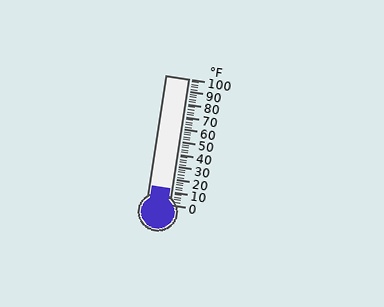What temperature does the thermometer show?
The thermometer shows approximately 12°F.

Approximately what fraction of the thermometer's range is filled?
The thermometer is filled to approximately 10% of its range.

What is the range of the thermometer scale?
The thermometer scale ranges from 0°F to 100°F.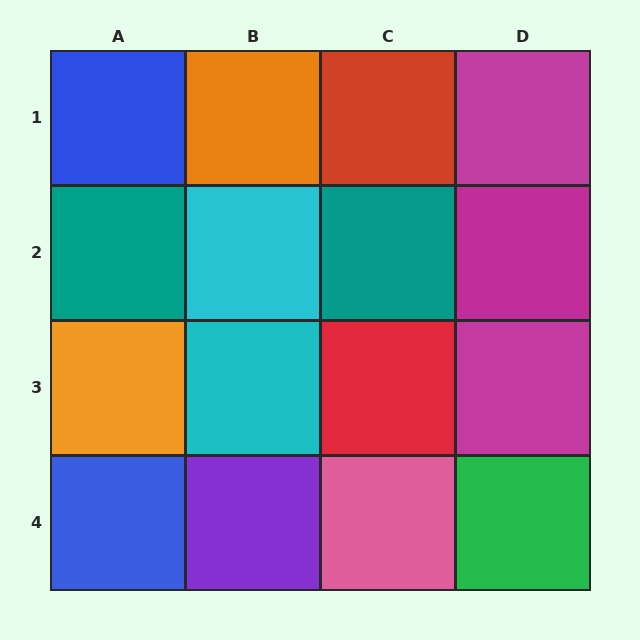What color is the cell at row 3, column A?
Orange.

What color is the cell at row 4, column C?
Pink.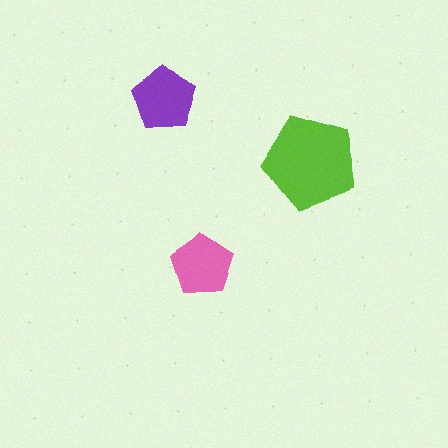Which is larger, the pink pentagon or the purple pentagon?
The purple one.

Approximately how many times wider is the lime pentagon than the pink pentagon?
About 1.5 times wider.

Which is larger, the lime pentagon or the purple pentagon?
The lime one.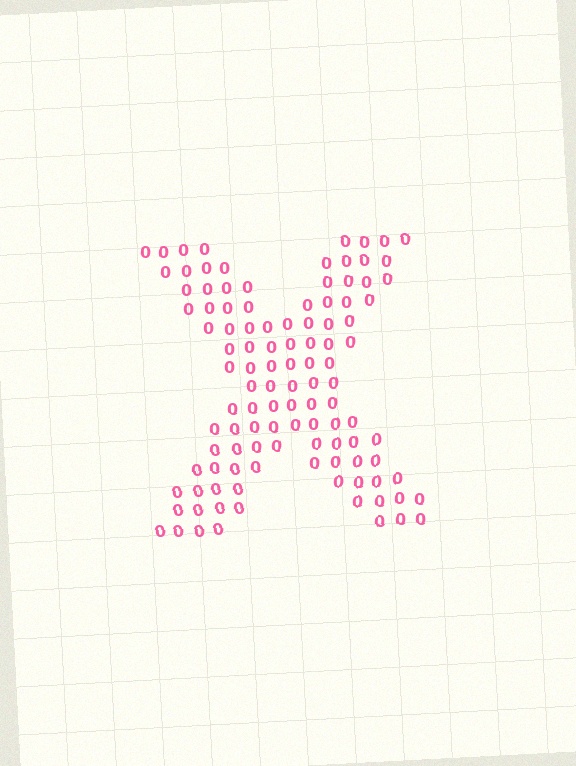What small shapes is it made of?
It is made of small digit 0's.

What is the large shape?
The large shape is the letter X.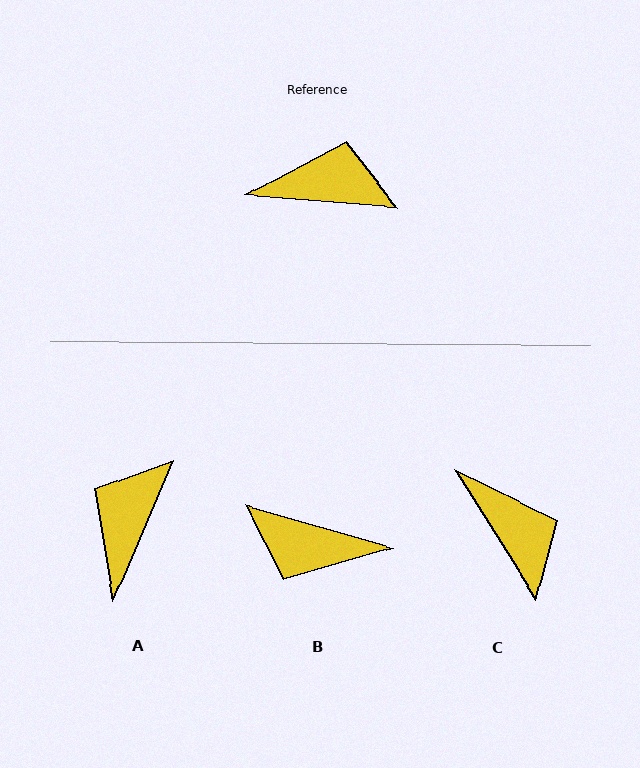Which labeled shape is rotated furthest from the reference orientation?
B, about 168 degrees away.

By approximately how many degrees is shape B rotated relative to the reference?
Approximately 168 degrees counter-clockwise.